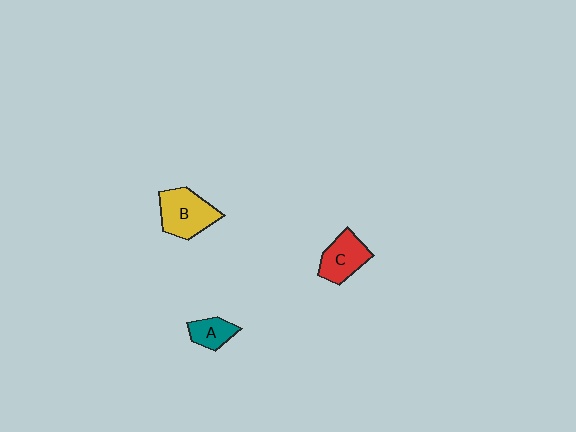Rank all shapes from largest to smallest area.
From largest to smallest: B (yellow), C (red), A (teal).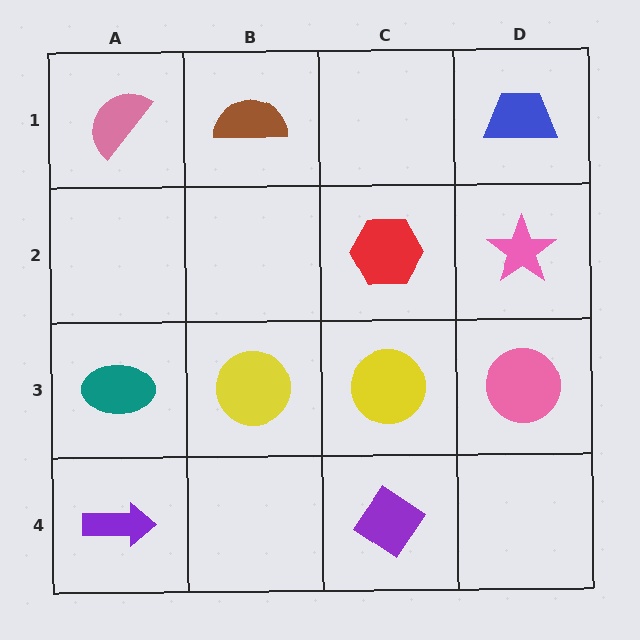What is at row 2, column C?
A red hexagon.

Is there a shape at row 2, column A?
No, that cell is empty.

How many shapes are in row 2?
2 shapes.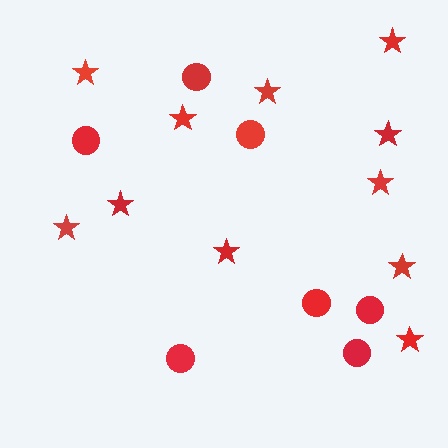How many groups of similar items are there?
There are 2 groups: one group of circles (7) and one group of stars (11).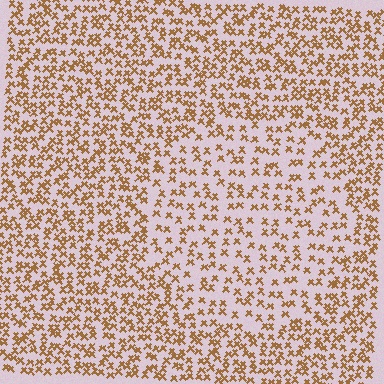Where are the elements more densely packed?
The elements are more densely packed outside the circle boundary.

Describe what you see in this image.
The image contains small brown elements arranged at two different densities. A circle-shaped region is visible where the elements are less densely packed than the surrounding area.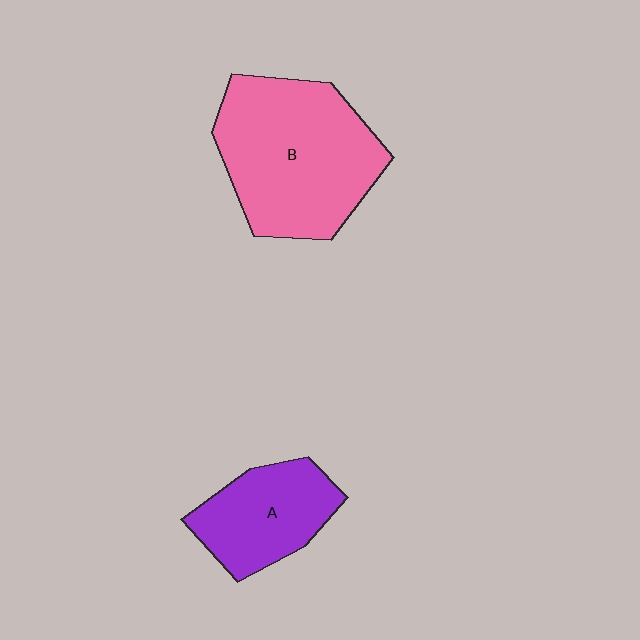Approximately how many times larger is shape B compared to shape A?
Approximately 1.8 times.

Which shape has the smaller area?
Shape A (purple).